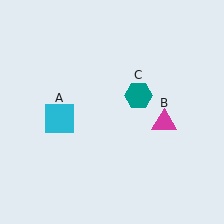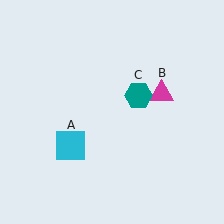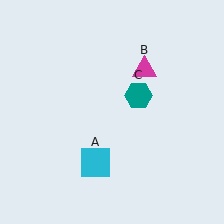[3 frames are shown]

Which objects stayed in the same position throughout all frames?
Teal hexagon (object C) remained stationary.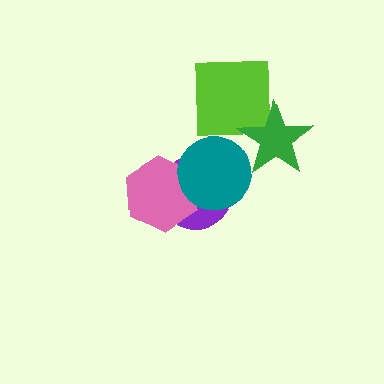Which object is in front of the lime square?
The green star is in front of the lime square.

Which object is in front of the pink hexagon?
The teal circle is in front of the pink hexagon.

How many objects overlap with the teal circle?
2 objects overlap with the teal circle.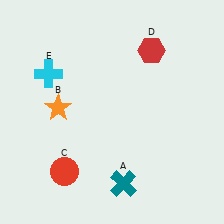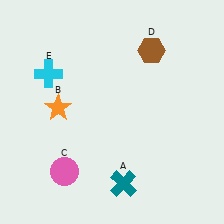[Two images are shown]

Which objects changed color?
C changed from red to pink. D changed from red to brown.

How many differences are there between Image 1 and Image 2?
There are 2 differences between the two images.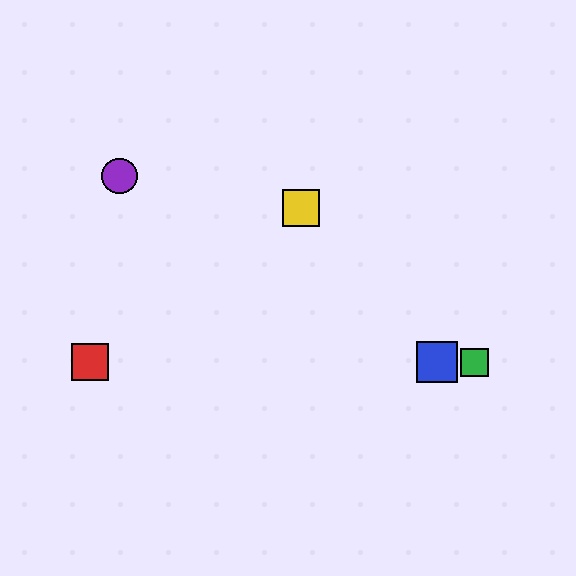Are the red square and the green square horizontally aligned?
Yes, both are at y≈362.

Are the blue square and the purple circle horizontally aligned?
No, the blue square is at y≈362 and the purple circle is at y≈176.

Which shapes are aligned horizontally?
The red square, the blue square, the green square are aligned horizontally.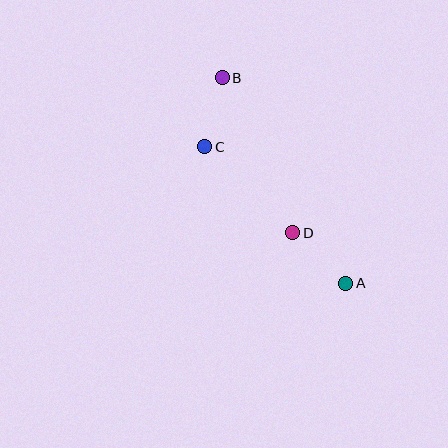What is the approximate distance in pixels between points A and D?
The distance between A and D is approximately 73 pixels.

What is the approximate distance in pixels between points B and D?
The distance between B and D is approximately 170 pixels.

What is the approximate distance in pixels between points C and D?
The distance between C and D is approximately 123 pixels.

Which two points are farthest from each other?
Points A and B are farthest from each other.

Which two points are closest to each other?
Points B and C are closest to each other.